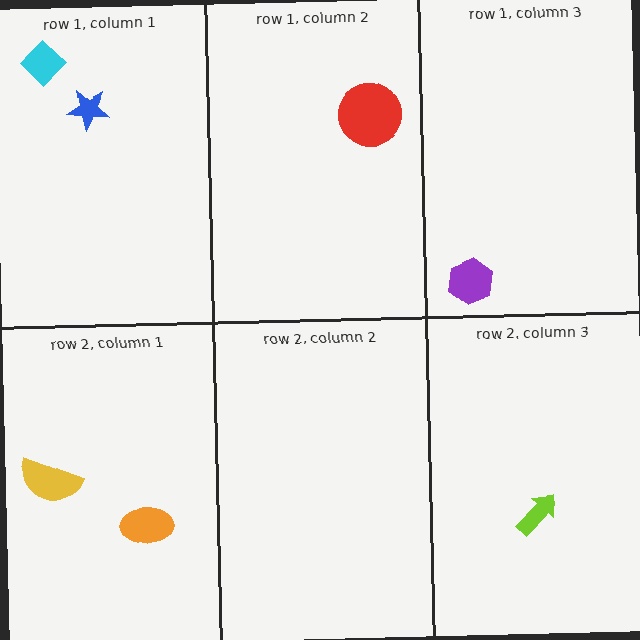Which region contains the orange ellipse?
The row 2, column 1 region.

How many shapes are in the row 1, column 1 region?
2.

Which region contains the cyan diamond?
The row 1, column 1 region.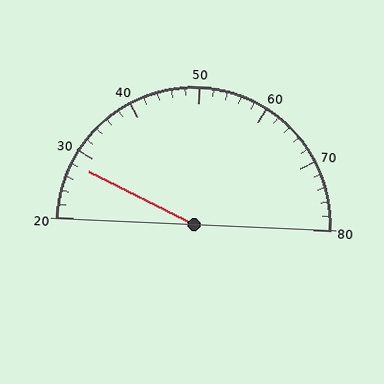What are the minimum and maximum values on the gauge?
The gauge ranges from 20 to 80.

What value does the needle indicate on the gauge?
The needle indicates approximately 28.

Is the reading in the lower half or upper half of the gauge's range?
The reading is in the lower half of the range (20 to 80).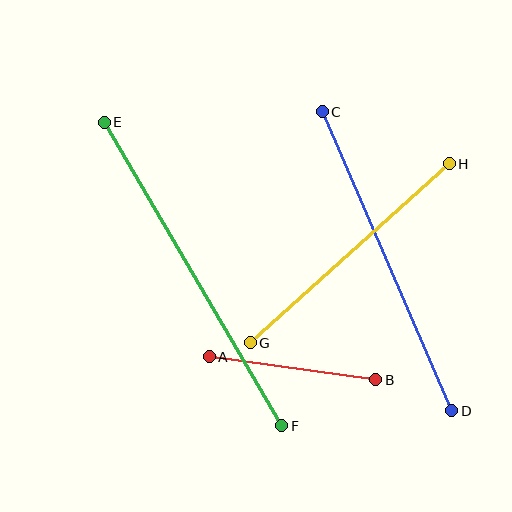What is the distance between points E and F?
The distance is approximately 351 pixels.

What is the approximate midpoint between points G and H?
The midpoint is at approximately (350, 253) pixels.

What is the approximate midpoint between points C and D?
The midpoint is at approximately (387, 261) pixels.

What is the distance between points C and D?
The distance is approximately 326 pixels.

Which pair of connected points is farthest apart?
Points E and F are farthest apart.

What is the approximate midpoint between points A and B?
The midpoint is at approximately (292, 368) pixels.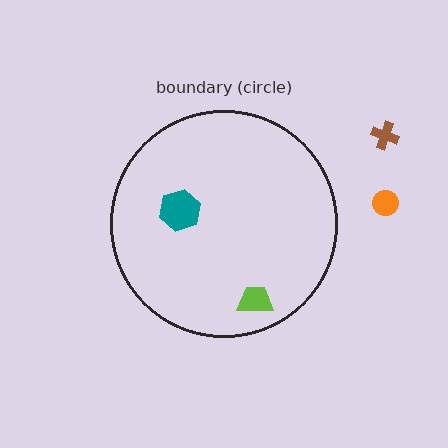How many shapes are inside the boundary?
2 inside, 2 outside.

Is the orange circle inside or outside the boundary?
Outside.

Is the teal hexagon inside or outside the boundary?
Inside.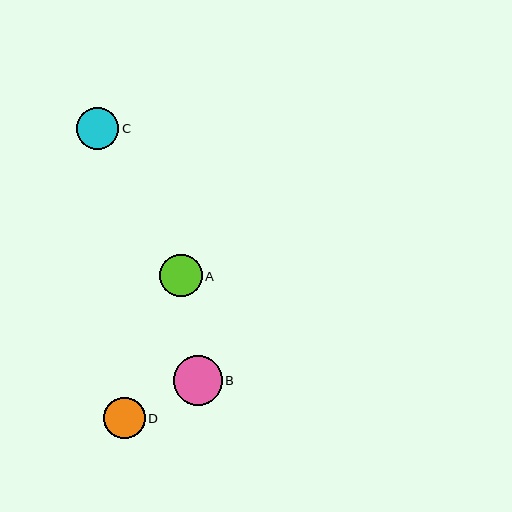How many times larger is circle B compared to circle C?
Circle B is approximately 1.2 times the size of circle C.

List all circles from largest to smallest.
From largest to smallest: B, A, C, D.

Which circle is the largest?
Circle B is the largest with a size of approximately 49 pixels.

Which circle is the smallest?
Circle D is the smallest with a size of approximately 41 pixels.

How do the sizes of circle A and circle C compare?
Circle A and circle C are approximately the same size.